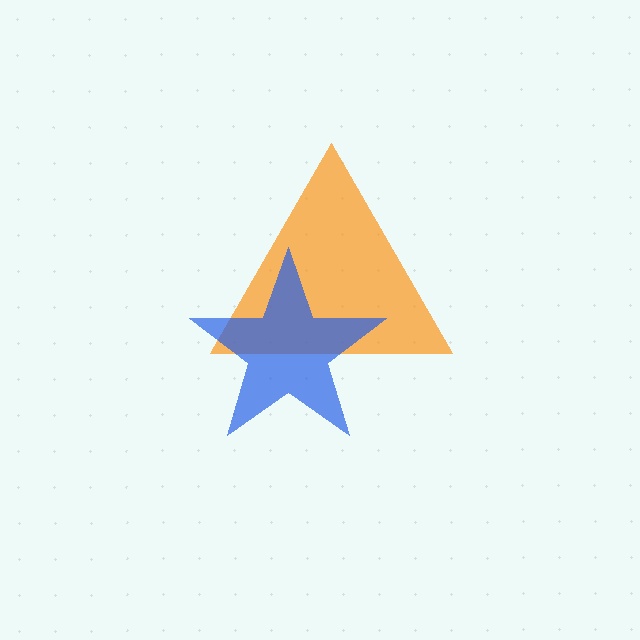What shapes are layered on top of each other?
The layered shapes are: an orange triangle, a blue star.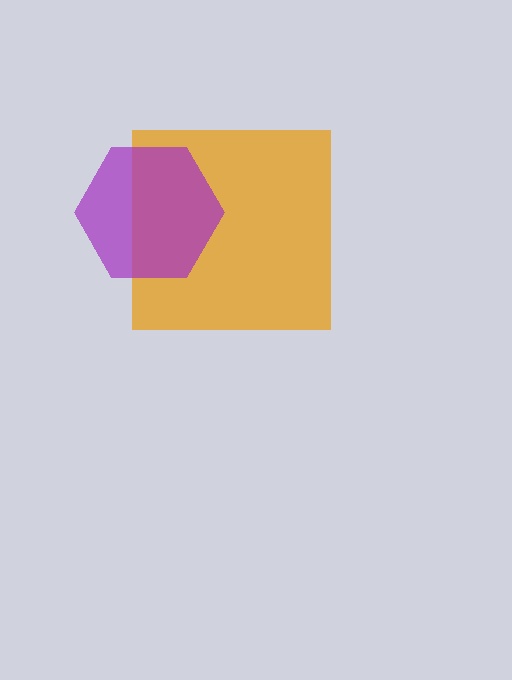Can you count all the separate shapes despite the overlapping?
Yes, there are 2 separate shapes.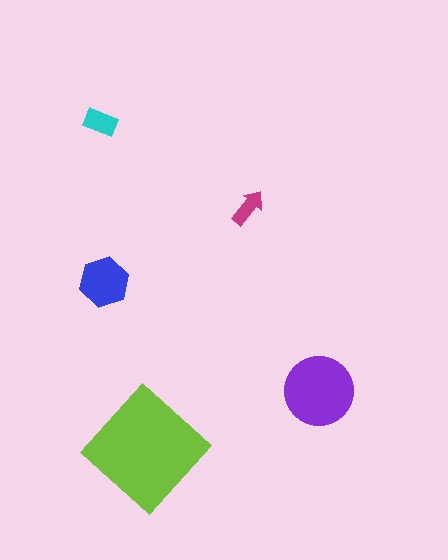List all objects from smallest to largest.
The magenta arrow, the cyan rectangle, the blue hexagon, the purple circle, the lime diamond.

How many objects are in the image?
There are 5 objects in the image.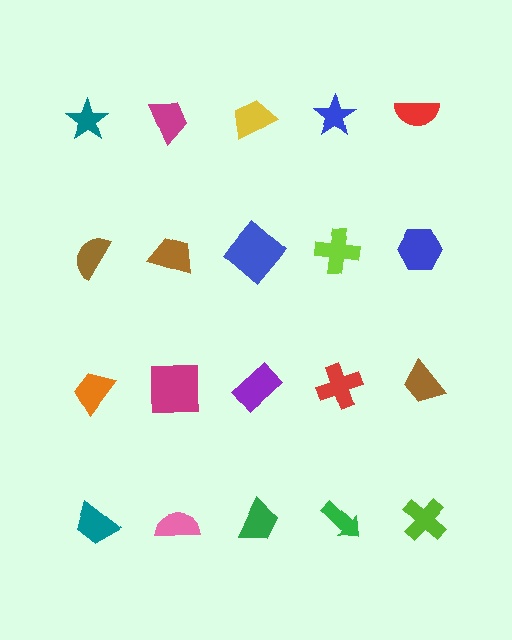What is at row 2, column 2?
A brown trapezoid.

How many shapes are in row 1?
5 shapes.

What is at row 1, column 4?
A blue star.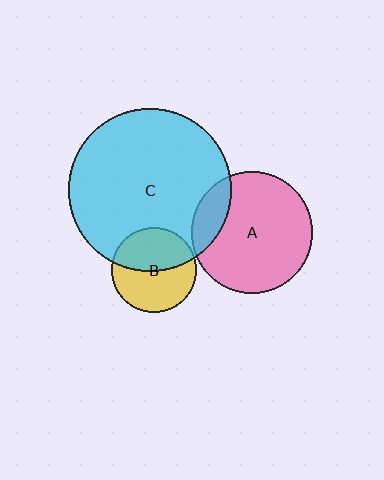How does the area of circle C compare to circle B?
Approximately 3.7 times.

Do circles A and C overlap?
Yes.